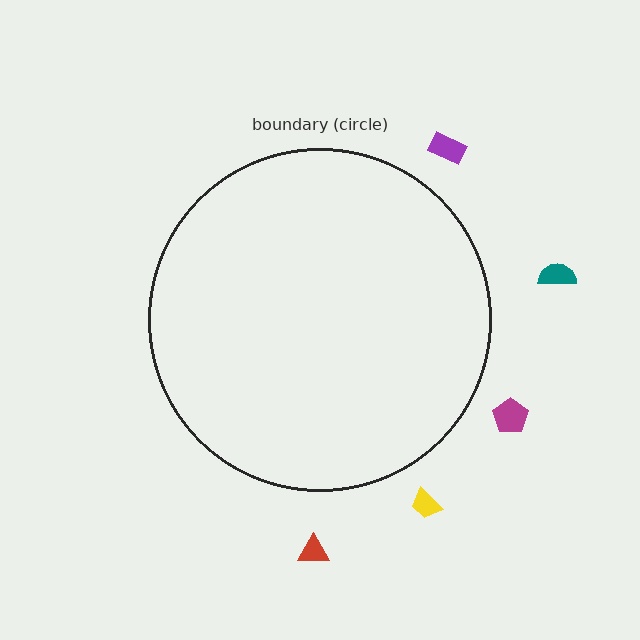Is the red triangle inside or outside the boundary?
Outside.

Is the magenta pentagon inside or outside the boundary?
Outside.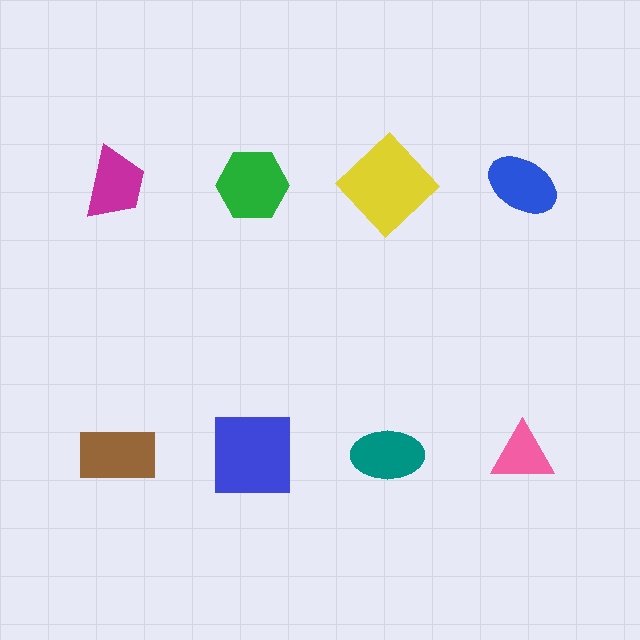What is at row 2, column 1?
A brown rectangle.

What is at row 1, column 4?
A blue ellipse.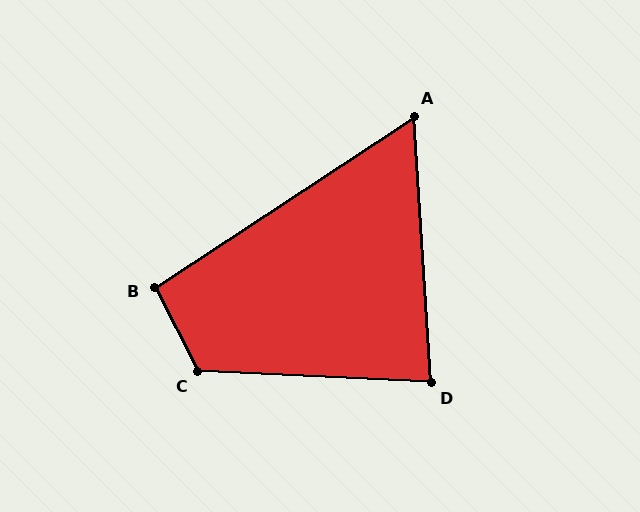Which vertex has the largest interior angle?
C, at approximately 120 degrees.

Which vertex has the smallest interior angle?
A, at approximately 60 degrees.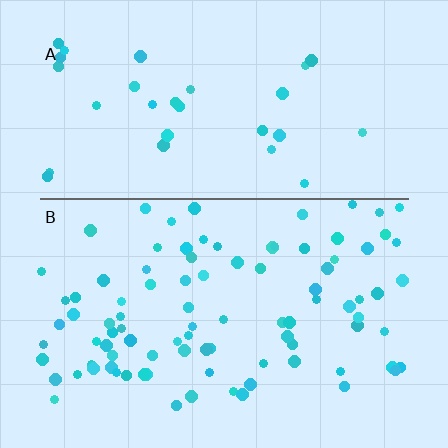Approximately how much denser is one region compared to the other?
Approximately 2.9× — region B over region A.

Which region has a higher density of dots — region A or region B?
B (the bottom).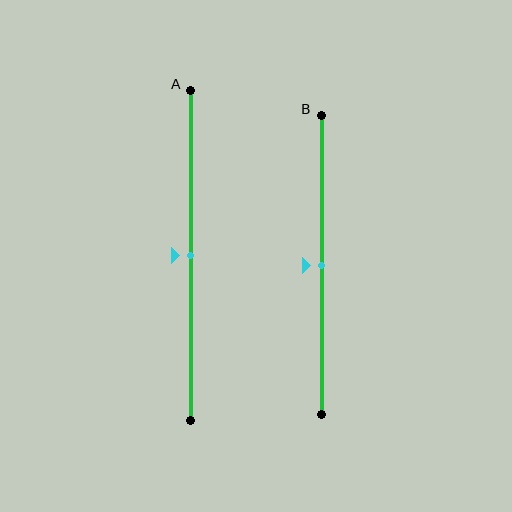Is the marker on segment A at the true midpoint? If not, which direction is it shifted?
Yes, the marker on segment A is at the true midpoint.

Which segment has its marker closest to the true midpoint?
Segment A has its marker closest to the true midpoint.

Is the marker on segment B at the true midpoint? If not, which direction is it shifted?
Yes, the marker on segment B is at the true midpoint.